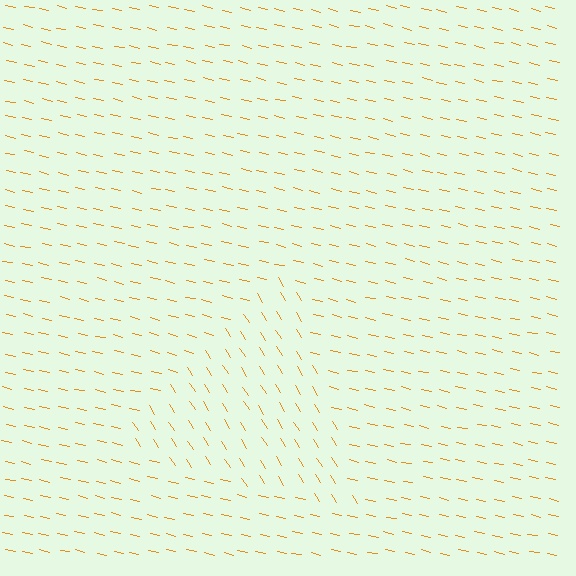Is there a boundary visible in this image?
Yes, there is a texture boundary formed by a change in line orientation.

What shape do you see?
I see a triangle.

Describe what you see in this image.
The image is filled with small orange line segments. A triangle region in the image has lines oriented differently from the surrounding lines, creating a visible texture boundary.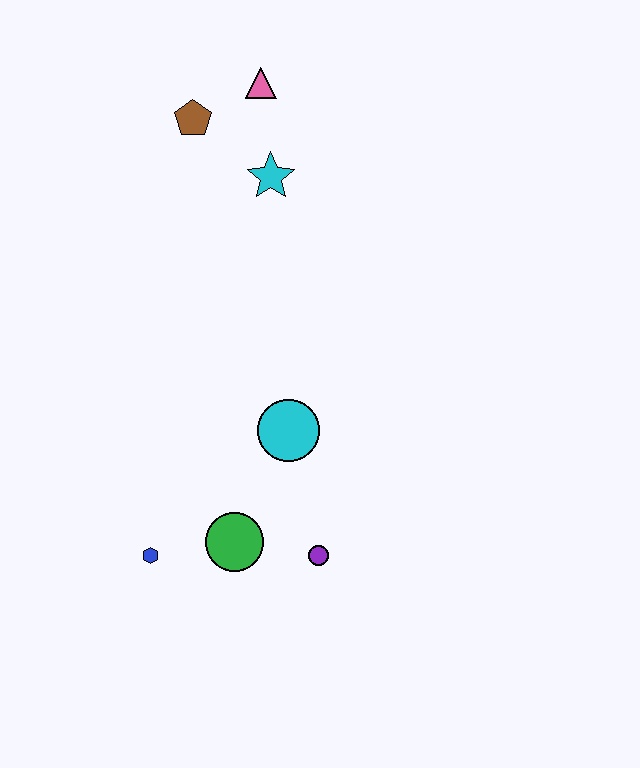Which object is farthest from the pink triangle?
The blue hexagon is farthest from the pink triangle.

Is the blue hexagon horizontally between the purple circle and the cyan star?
No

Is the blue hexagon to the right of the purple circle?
No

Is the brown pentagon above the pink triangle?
No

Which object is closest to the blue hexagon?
The green circle is closest to the blue hexagon.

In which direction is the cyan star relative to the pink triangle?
The cyan star is below the pink triangle.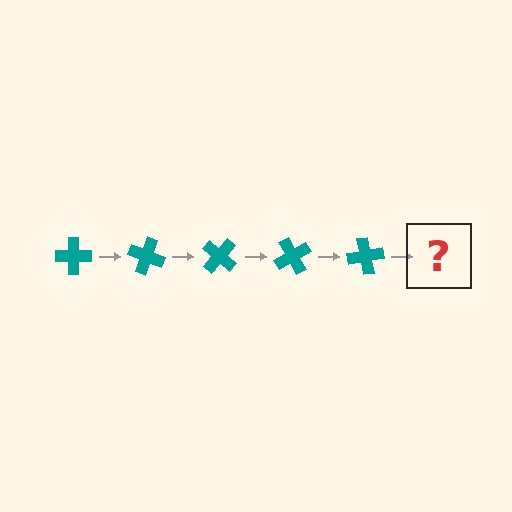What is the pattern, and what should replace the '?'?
The pattern is that the cross rotates 20 degrees each step. The '?' should be a teal cross rotated 100 degrees.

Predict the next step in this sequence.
The next step is a teal cross rotated 100 degrees.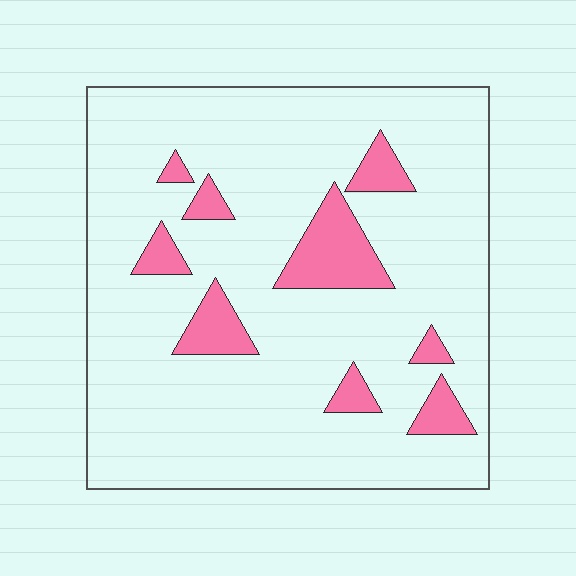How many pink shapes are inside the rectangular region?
9.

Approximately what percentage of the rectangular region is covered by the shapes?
Approximately 15%.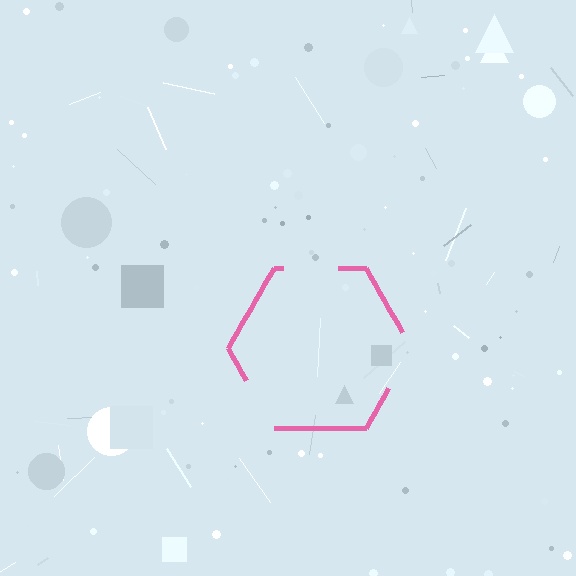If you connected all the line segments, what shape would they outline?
They would outline a hexagon.